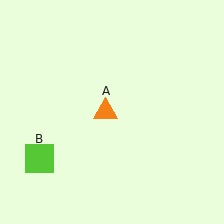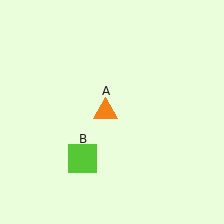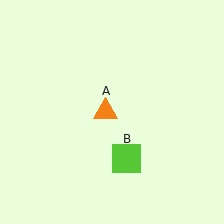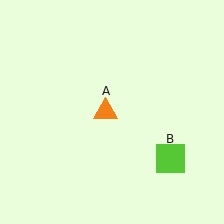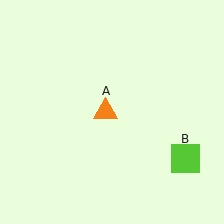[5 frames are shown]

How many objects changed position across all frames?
1 object changed position: lime square (object B).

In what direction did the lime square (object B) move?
The lime square (object B) moved right.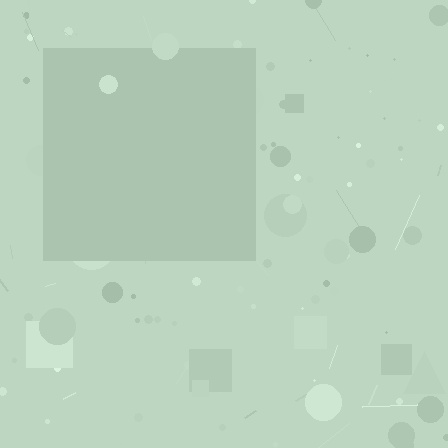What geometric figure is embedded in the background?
A square is embedded in the background.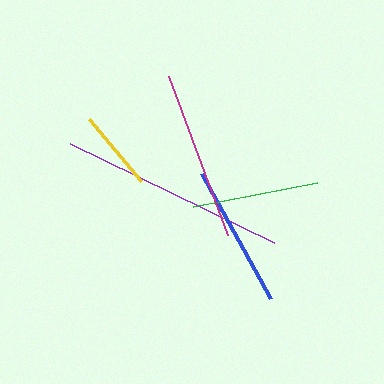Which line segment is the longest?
The purple line is the longest at approximately 227 pixels.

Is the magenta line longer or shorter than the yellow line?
The magenta line is longer than the yellow line.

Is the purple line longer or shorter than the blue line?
The purple line is longer than the blue line.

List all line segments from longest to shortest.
From longest to shortest: purple, magenta, blue, green, yellow.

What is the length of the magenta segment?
The magenta segment is approximately 169 pixels long.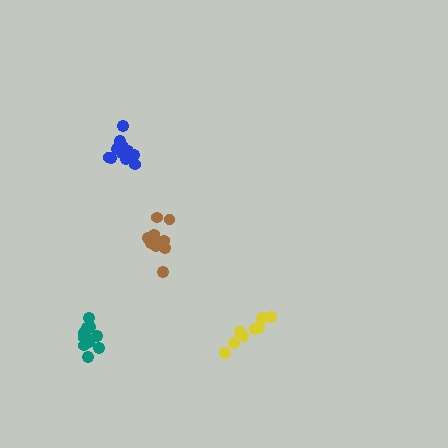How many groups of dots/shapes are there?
There are 4 groups.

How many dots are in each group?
Group 1: 11 dots, Group 2: 14 dots, Group 3: 8 dots, Group 4: 12 dots (45 total).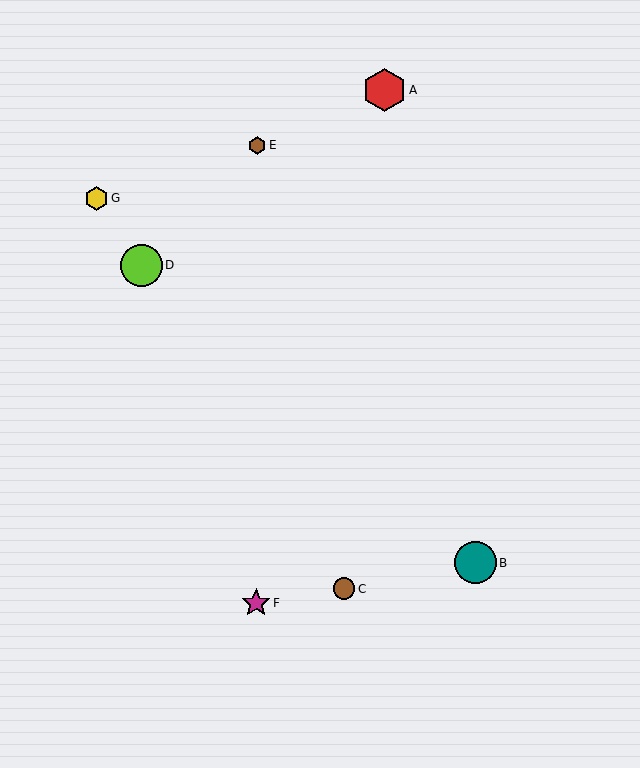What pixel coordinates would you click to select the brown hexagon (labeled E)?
Click at (257, 145) to select the brown hexagon E.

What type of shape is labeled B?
Shape B is a teal circle.